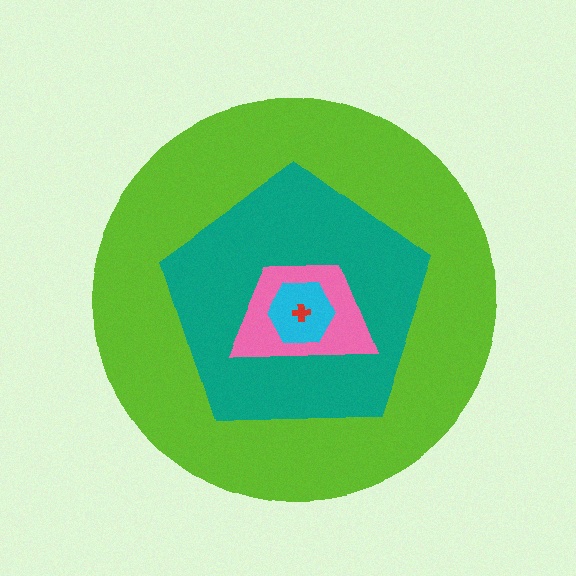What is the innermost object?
The red cross.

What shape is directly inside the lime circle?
The teal pentagon.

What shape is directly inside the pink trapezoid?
The cyan hexagon.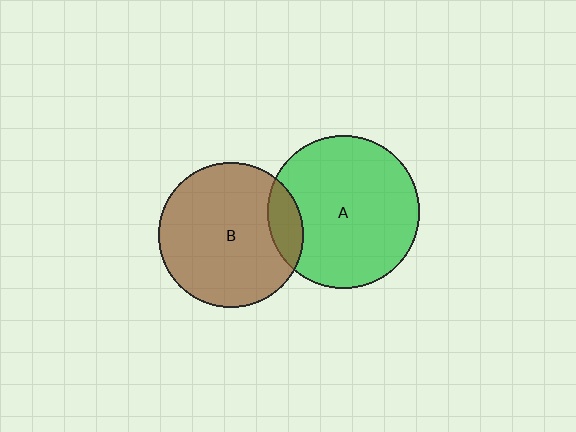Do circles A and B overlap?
Yes.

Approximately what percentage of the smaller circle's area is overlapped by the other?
Approximately 15%.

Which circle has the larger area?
Circle A (green).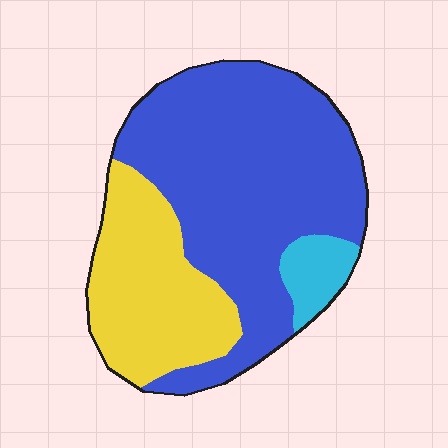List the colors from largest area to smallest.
From largest to smallest: blue, yellow, cyan.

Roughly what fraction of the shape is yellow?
Yellow takes up about one third (1/3) of the shape.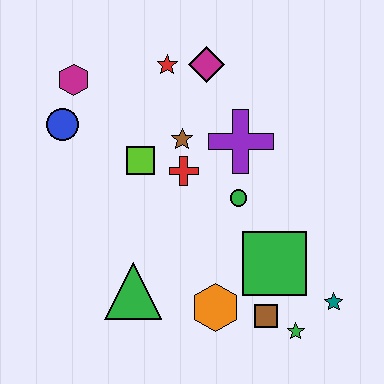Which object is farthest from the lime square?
The teal star is farthest from the lime square.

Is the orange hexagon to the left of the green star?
Yes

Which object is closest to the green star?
The brown square is closest to the green star.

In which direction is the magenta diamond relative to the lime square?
The magenta diamond is above the lime square.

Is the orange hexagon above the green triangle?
No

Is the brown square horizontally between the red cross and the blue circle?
No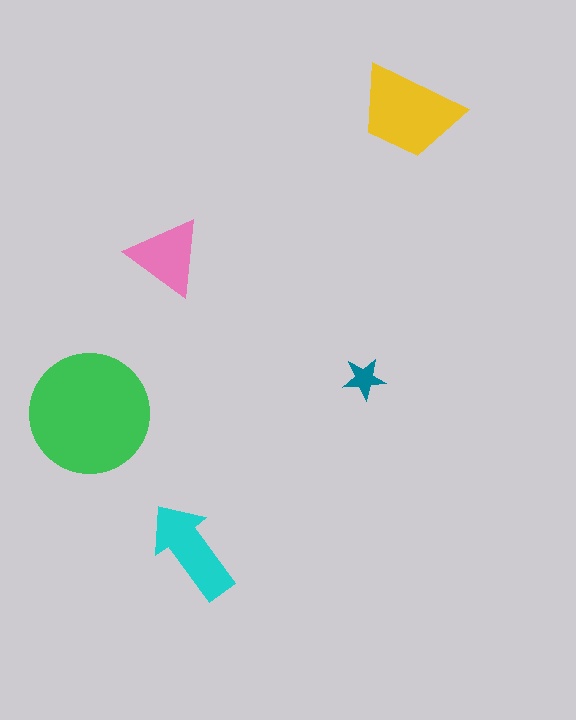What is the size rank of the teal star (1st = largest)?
5th.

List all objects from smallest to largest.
The teal star, the pink triangle, the cyan arrow, the yellow trapezoid, the green circle.